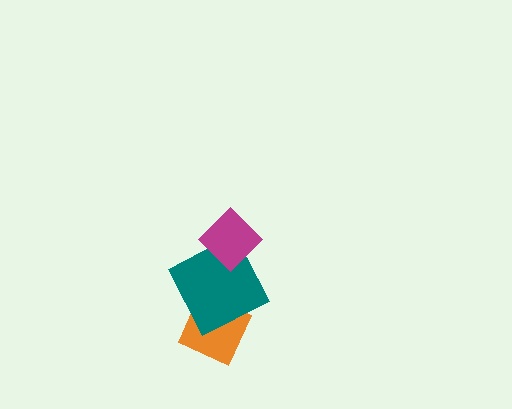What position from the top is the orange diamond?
The orange diamond is 3rd from the top.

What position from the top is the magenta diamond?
The magenta diamond is 1st from the top.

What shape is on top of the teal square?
The magenta diamond is on top of the teal square.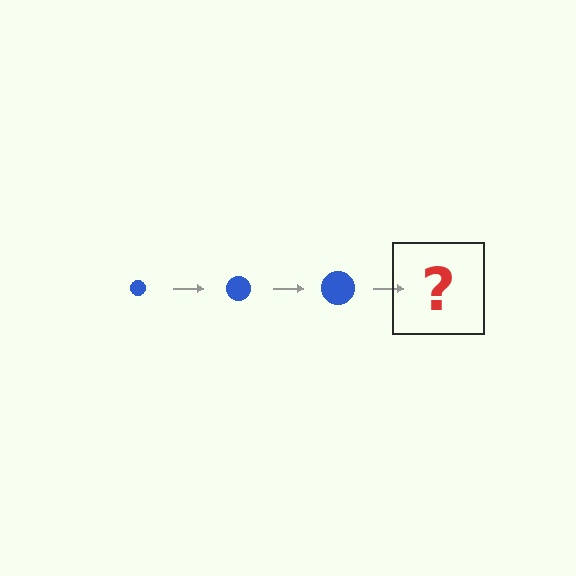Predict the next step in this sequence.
The next step is a blue circle, larger than the previous one.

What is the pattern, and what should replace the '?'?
The pattern is that the circle gets progressively larger each step. The '?' should be a blue circle, larger than the previous one.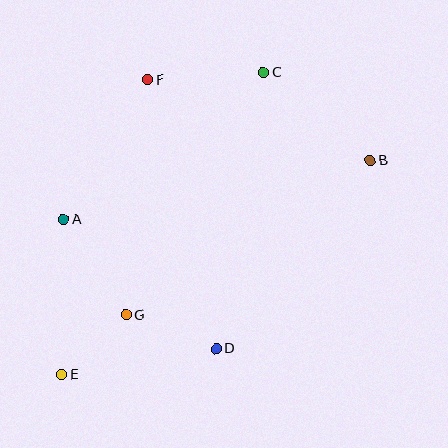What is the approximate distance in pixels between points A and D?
The distance between A and D is approximately 200 pixels.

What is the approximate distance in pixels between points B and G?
The distance between B and G is approximately 288 pixels.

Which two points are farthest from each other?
Points B and E are farthest from each other.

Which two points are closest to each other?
Points E and G are closest to each other.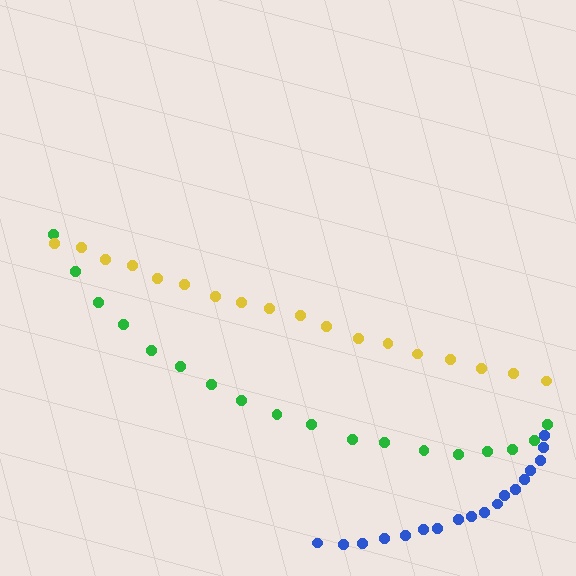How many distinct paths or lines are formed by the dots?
There are 3 distinct paths.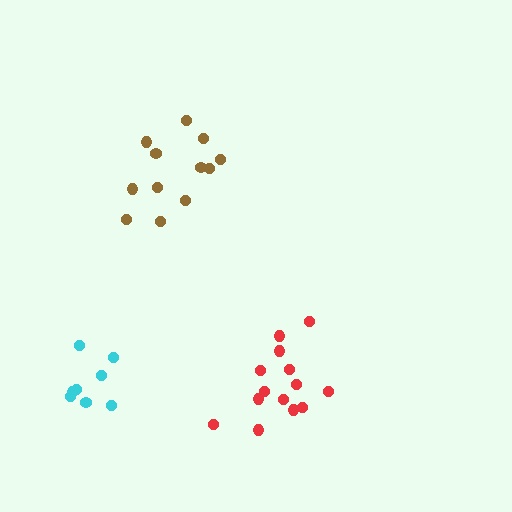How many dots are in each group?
Group 1: 12 dots, Group 2: 14 dots, Group 3: 8 dots (34 total).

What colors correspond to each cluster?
The clusters are colored: brown, red, cyan.